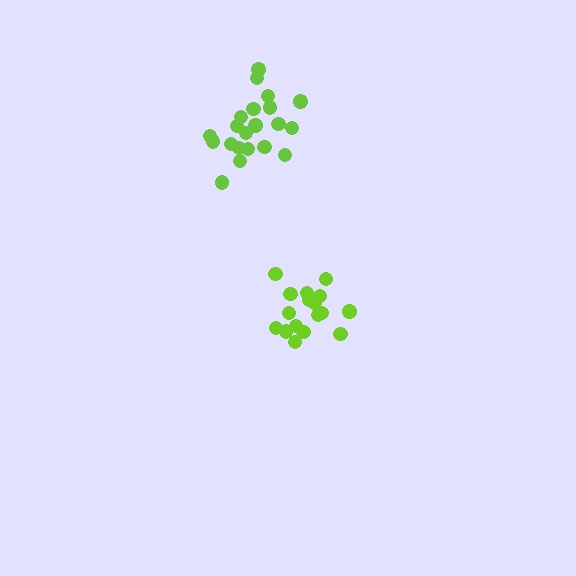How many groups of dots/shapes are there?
There are 2 groups.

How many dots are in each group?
Group 1: 17 dots, Group 2: 21 dots (38 total).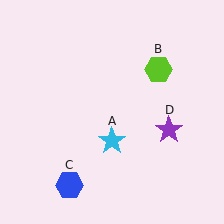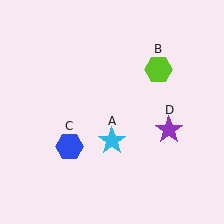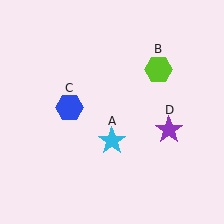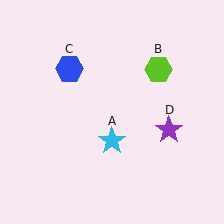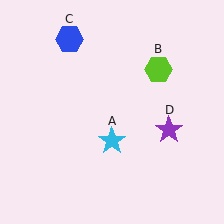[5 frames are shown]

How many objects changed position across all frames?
1 object changed position: blue hexagon (object C).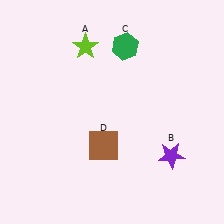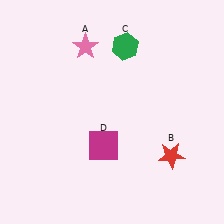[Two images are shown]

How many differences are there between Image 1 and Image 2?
There are 3 differences between the two images.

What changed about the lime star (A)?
In Image 1, A is lime. In Image 2, it changed to pink.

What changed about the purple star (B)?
In Image 1, B is purple. In Image 2, it changed to red.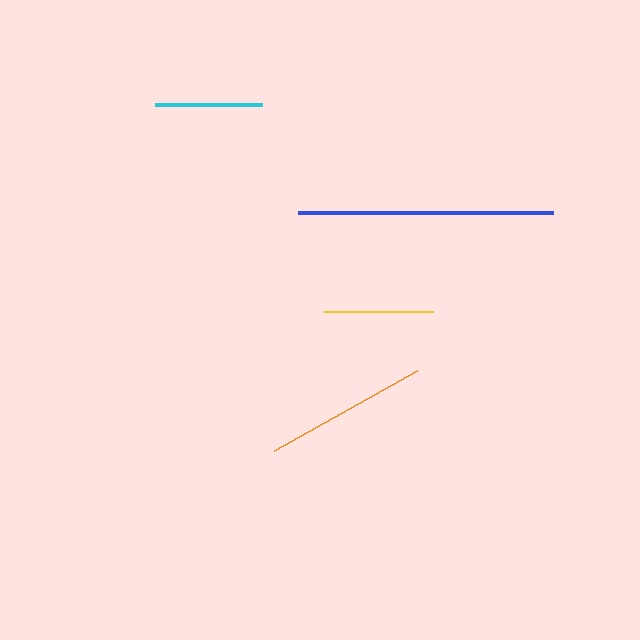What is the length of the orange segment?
The orange segment is approximately 164 pixels long.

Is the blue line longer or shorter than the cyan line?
The blue line is longer than the cyan line.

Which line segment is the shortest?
The cyan line is the shortest at approximately 107 pixels.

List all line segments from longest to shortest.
From longest to shortest: blue, orange, yellow, cyan.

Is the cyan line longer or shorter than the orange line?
The orange line is longer than the cyan line.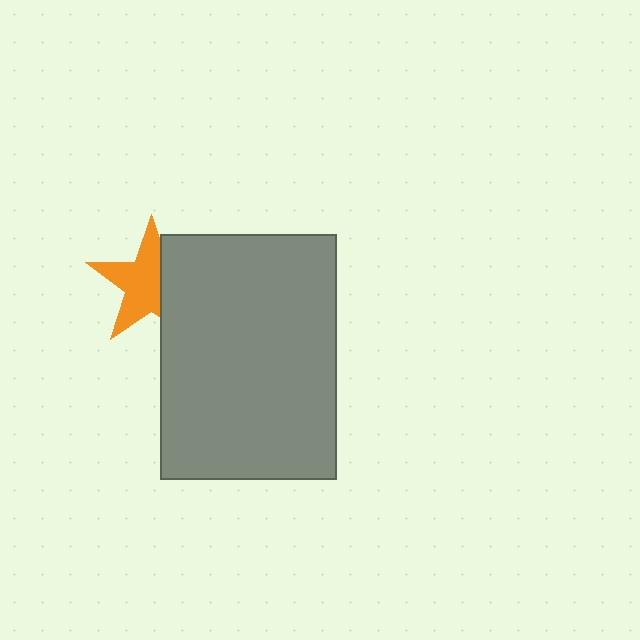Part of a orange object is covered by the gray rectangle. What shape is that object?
It is a star.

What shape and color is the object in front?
The object in front is a gray rectangle.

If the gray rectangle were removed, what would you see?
You would see the complete orange star.